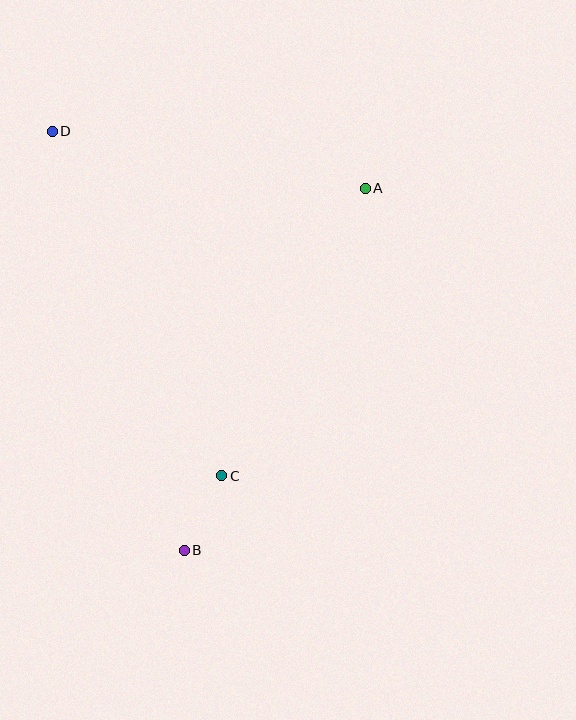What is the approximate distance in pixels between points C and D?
The distance between C and D is approximately 384 pixels.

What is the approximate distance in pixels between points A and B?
The distance between A and B is approximately 405 pixels.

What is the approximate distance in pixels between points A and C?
The distance between A and C is approximately 322 pixels.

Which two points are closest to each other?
Points B and C are closest to each other.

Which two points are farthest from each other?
Points B and D are farthest from each other.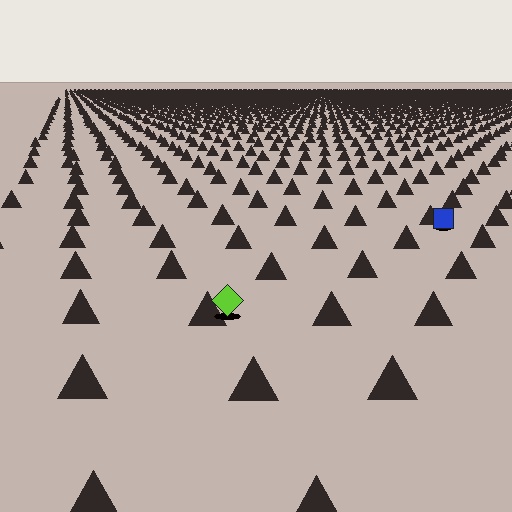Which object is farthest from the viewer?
The blue square is farthest from the viewer. It appears smaller and the ground texture around it is denser.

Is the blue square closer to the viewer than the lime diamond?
No. The lime diamond is closer — you can tell from the texture gradient: the ground texture is coarser near it.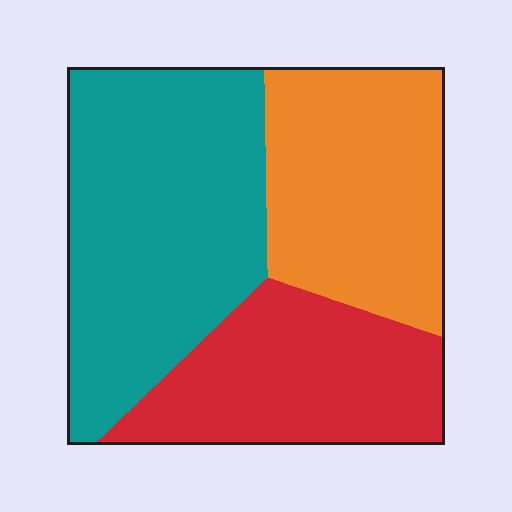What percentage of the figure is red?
Red covers about 25% of the figure.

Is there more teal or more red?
Teal.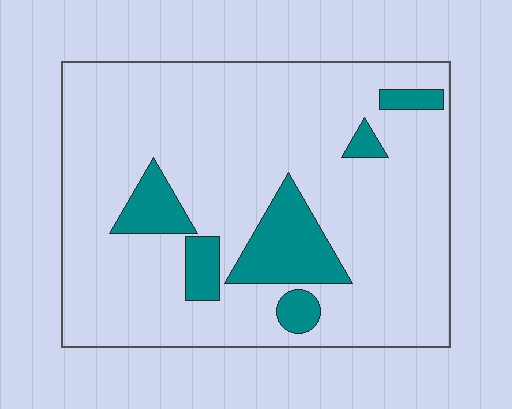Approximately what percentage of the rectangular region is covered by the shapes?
Approximately 15%.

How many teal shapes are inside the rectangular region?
6.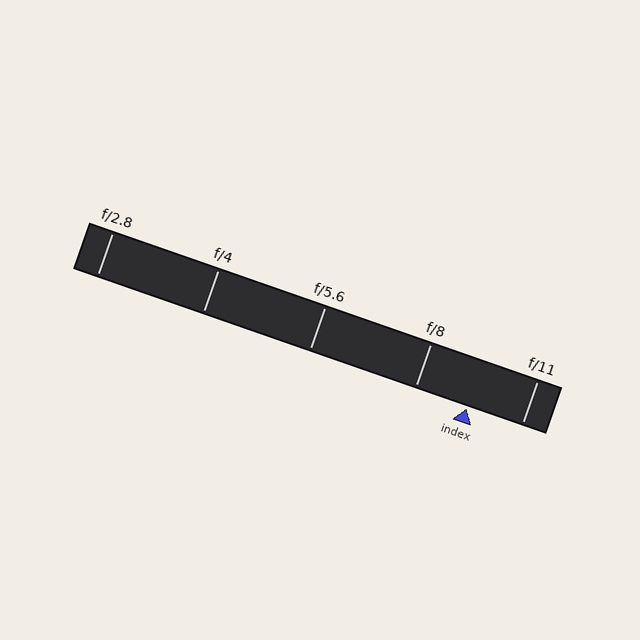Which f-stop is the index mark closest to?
The index mark is closest to f/8.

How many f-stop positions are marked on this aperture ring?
There are 5 f-stop positions marked.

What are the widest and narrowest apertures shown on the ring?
The widest aperture shown is f/2.8 and the narrowest is f/11.